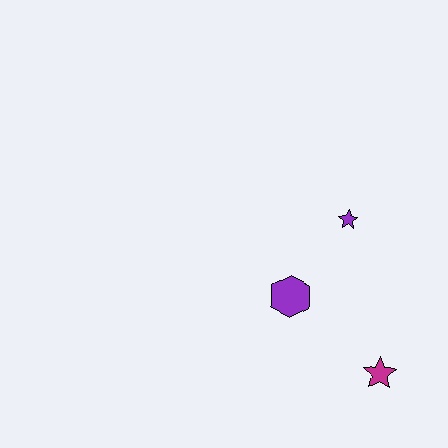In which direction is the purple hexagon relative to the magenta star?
The purple hexagon is to the left of the magenta star.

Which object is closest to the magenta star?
The purple hexagon is closest to the magenta star.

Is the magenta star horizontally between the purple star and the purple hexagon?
No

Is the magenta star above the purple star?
No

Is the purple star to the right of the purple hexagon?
Yes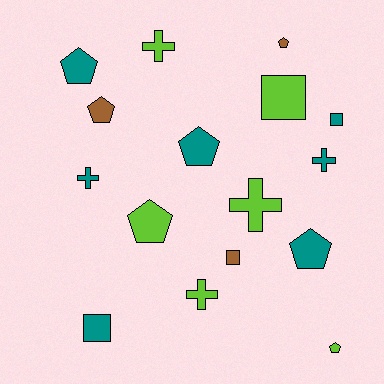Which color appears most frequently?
Teal, with 7 objects.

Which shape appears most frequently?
Pentagon, with 7 objects.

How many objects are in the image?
There are 16 objects.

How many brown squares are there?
There is 1 brown square.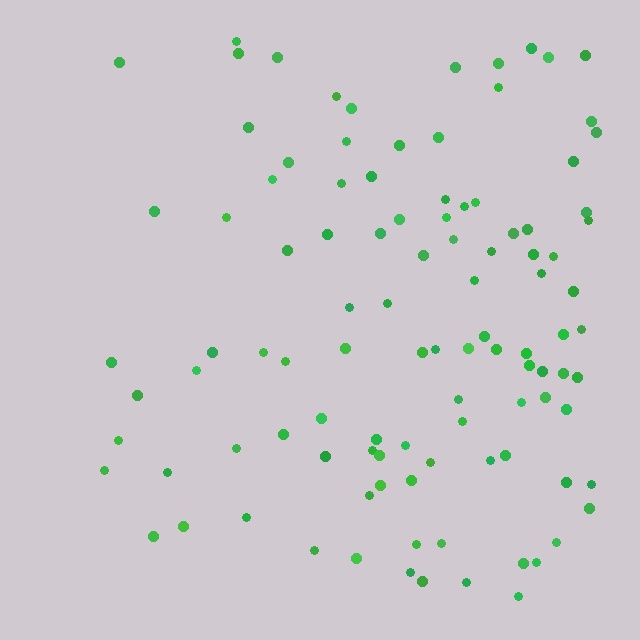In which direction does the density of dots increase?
From left to right, with the right side densest.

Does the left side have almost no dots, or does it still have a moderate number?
Still a moderate number, just noticeably fewer than the right.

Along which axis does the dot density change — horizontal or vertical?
Horizontal.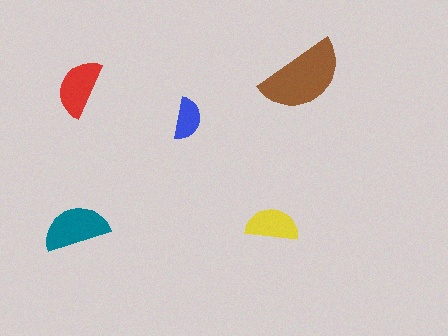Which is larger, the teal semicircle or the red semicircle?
The teal one.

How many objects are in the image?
There are 5 objects in the image.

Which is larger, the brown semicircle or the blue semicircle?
The brown one.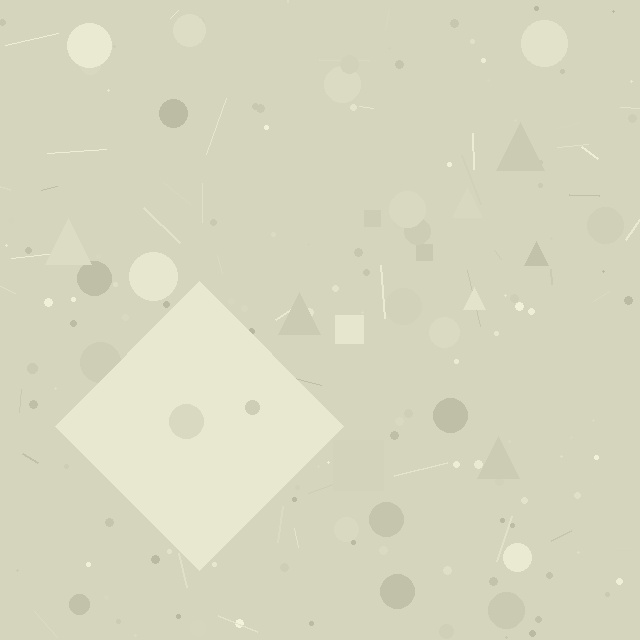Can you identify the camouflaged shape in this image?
The camouflaged shape is a diamond.